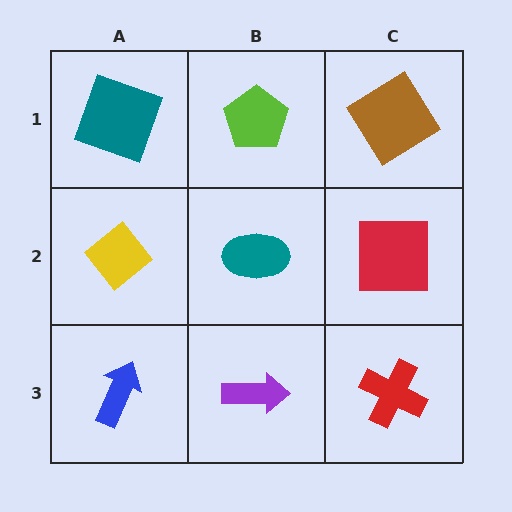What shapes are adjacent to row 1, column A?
A yellow diamond (row 2, column A), a lime pentagon (row 1, column B).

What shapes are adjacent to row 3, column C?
A red square (row 2, column C), a purple arrow (row 3, column B).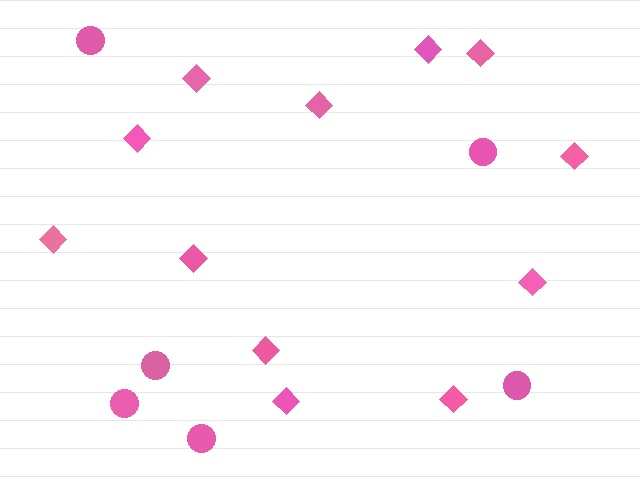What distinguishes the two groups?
There are 2 groups: one group of diamonds (12) and one group of circles (6).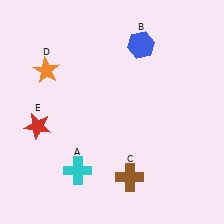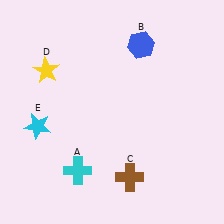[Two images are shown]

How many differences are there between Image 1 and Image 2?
There are 2 differences between the two images.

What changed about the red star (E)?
In Image 1, E is red. In Image 2, it changed to cyan.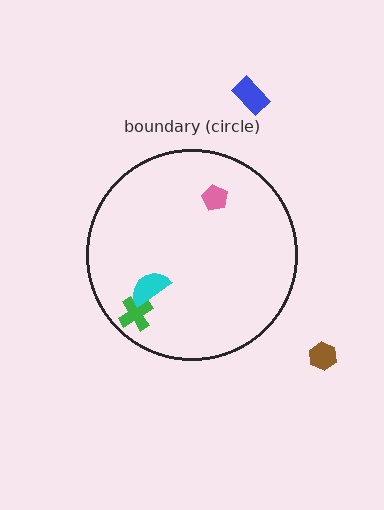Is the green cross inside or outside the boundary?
Inside.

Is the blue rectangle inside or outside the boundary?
Outside.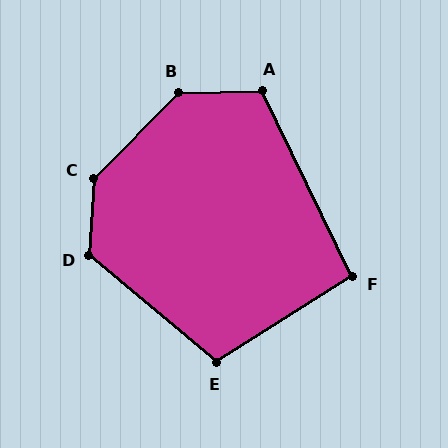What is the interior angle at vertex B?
Approximately 137 degrees (obtuse).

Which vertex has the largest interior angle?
C, at approximately 138 degrees.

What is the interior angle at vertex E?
Approximately 108 degrees (obtuse).